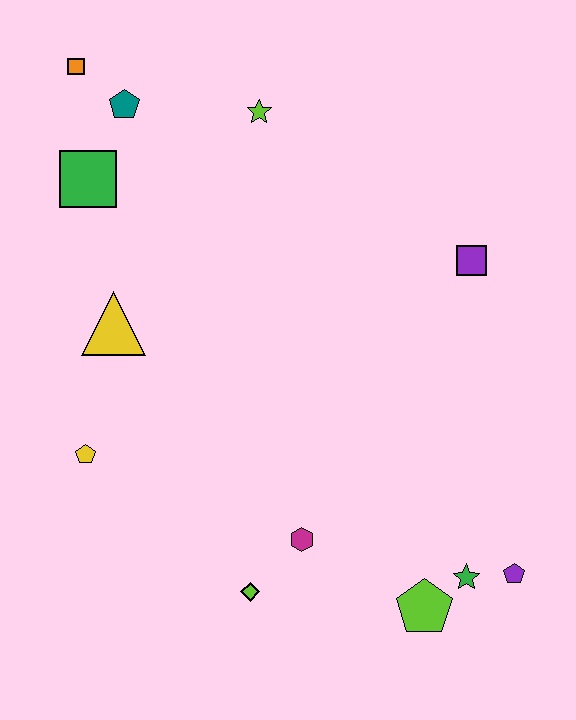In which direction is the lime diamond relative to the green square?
The lime diamond is below the green square.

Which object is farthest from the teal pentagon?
The purple pentagon is farthest from the teal pentagon.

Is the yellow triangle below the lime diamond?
No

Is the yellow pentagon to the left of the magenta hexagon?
Yes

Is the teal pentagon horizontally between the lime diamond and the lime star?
No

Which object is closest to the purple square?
The lime star is closest to the purple square.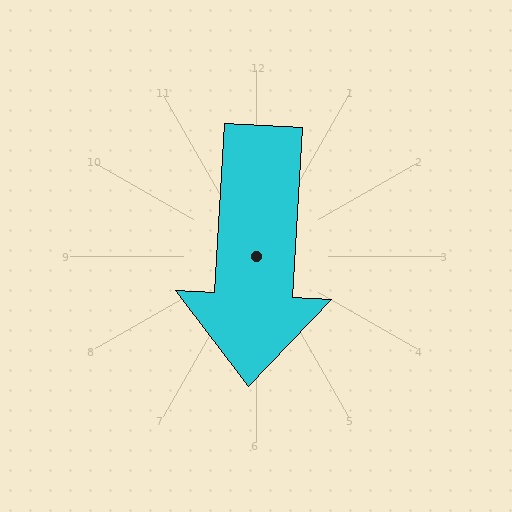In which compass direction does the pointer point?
South.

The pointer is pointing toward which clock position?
Roughly 6 o'clock.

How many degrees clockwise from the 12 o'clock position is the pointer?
Approximately 183 degrees.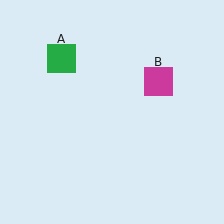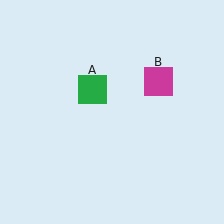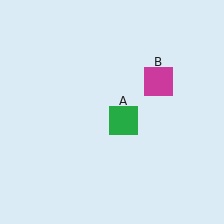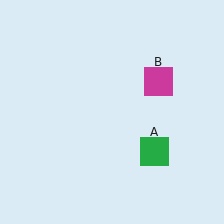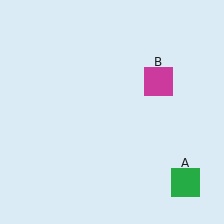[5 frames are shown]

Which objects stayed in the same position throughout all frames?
Magenta square (object B) remained stationary.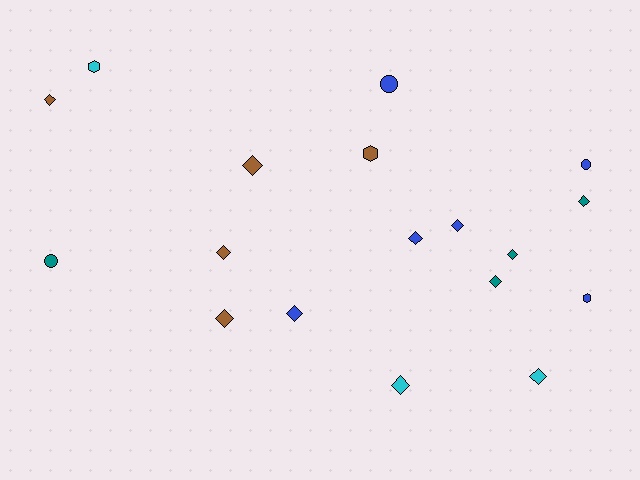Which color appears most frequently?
Blue, with 6 objects.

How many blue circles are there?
There are 2 blue circles.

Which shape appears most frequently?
Diamond, with 12 objects.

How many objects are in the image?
There are 18 objects.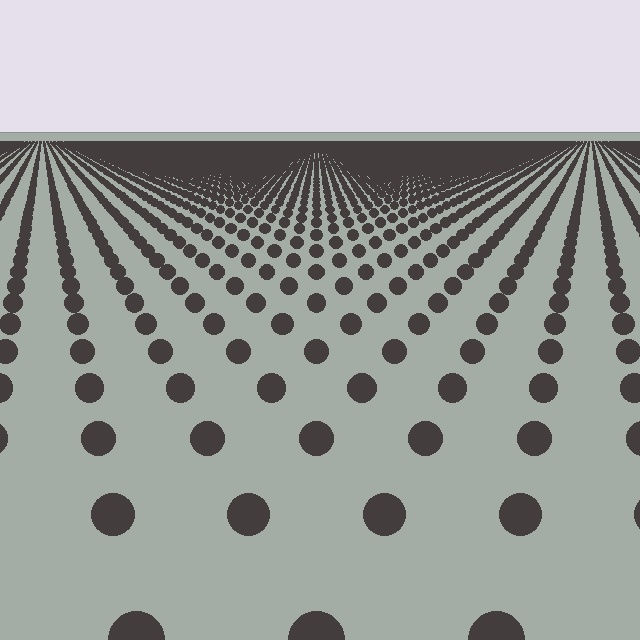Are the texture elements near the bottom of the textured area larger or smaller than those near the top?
Larger. Near the bottom, elements are closer to the viewer and appear at a bigger on-screen size.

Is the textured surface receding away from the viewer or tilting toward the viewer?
The surface is receding away from the viewer. Texture elements get smaller and denser toward the top.